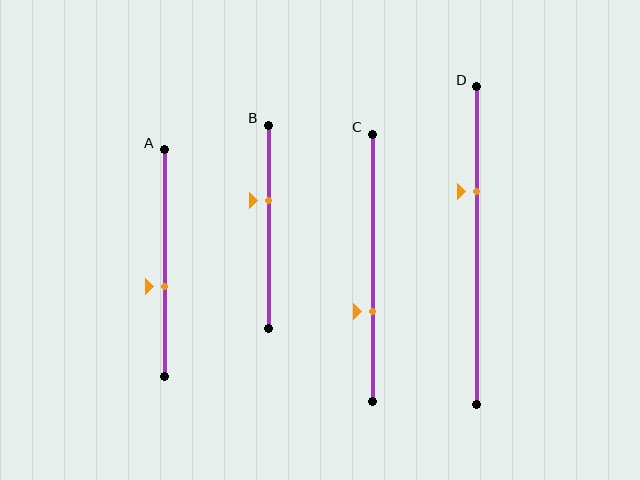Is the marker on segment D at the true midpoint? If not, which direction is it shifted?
No, the marker on segment D is shifted upward by about 17% of the segment length.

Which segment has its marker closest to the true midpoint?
Segment A has its marker closest to the true midpoint.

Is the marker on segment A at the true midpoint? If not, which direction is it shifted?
No, the marker on segment A is shifted downward by about 10% of the segment length.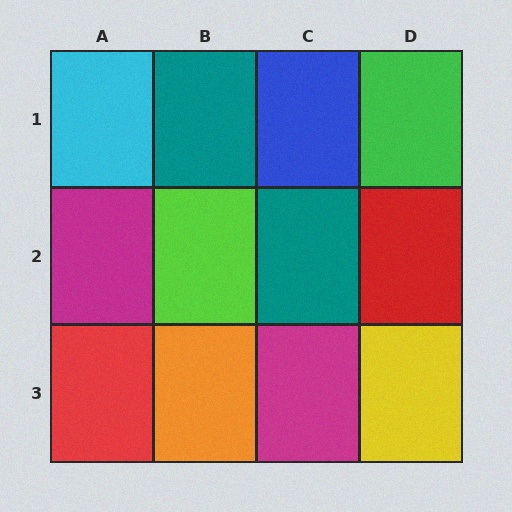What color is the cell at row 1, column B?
Teal.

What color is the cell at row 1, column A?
Cyan.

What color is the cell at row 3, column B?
Orange.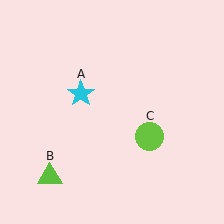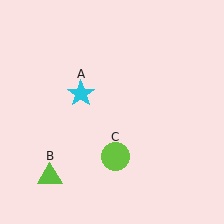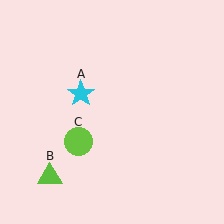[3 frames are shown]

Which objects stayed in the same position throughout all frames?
Cyan star (object A) and lime triangle (object B) remained stationary.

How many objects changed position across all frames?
1 object changed position: lime circle (object C).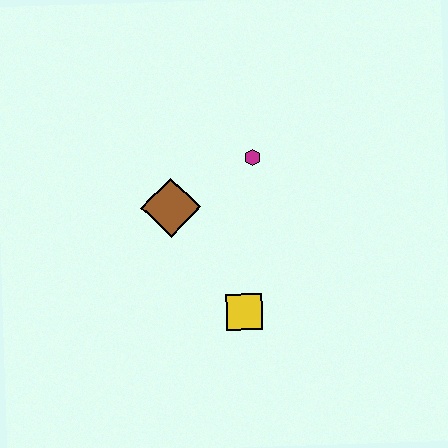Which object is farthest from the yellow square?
The magenta hexagon is farthest from the yellow square.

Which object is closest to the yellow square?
The brown diamond is closest to the yellow square.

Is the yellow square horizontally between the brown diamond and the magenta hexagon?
Yes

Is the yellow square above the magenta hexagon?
No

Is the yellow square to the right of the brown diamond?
Yes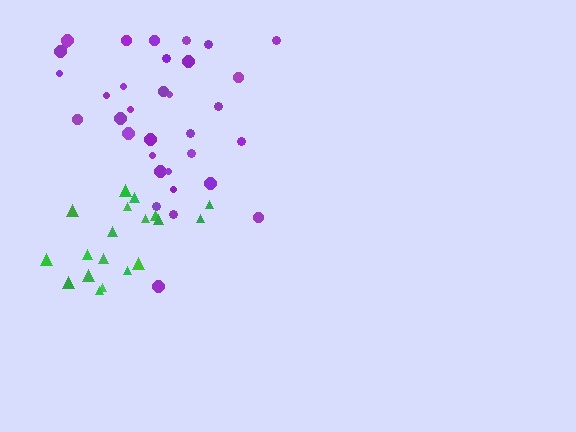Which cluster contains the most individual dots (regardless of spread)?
Purple (34).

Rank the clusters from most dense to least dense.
green, purple.